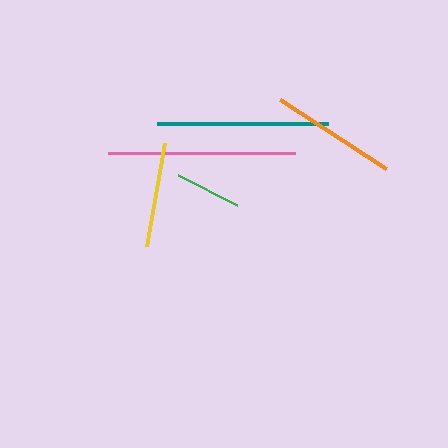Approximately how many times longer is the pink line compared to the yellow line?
The pink line is approximately 1.8 times the length of the yellow line.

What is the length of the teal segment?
The teal segment is approximately 171 pixels long.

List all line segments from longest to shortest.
From longest to shortest: pink, teal, orange, yellow, green.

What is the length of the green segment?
The green segment is approximately 66 pixels long.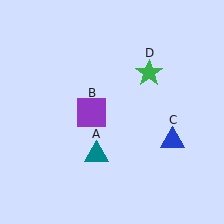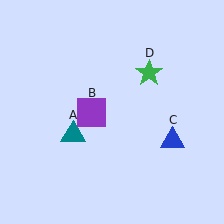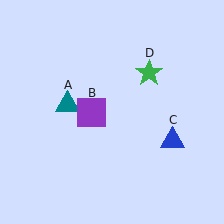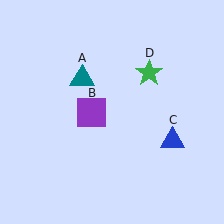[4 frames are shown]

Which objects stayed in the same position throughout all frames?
Purple square (object B) and blue triangle (object C) and green star (object D) remained stationary.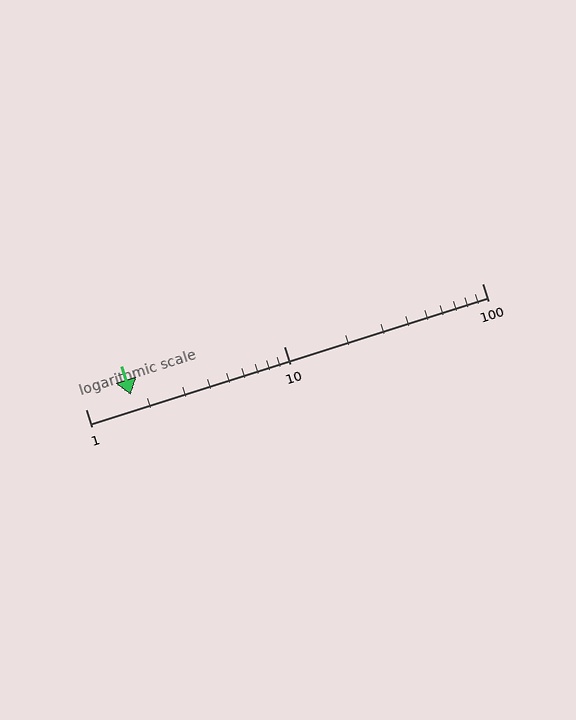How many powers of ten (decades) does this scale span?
The scale spans 2 decades, from 1 to 100.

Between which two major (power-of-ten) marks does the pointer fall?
The pointer is between 1 and 10.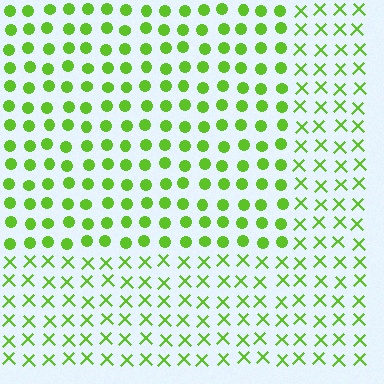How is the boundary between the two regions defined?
The boundary is defined by a change in element shape: circles inside vs. X marks outside. All elements share the same color and spacing.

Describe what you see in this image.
The image is filled with small lime elements arranged in a uniform grid. A rectangle-shaped region contains circles, while the surrounding area contains X marks. The boundary is defined purely by the change in element shape.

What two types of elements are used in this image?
The image uses circles inside the rectangle region and X marks outside it.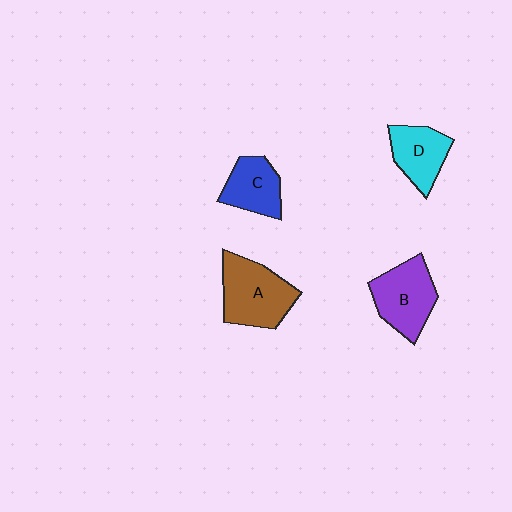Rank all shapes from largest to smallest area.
From largest to smallest: A (brown), B (purple), D (cyan), C (blue).